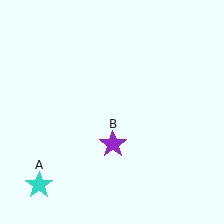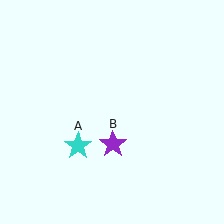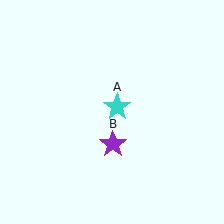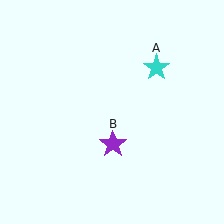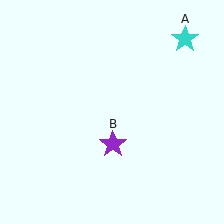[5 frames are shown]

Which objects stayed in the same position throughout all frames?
Purple star (object B) remained stationary.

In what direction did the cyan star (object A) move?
The cyan star (object A) moved up and to the right.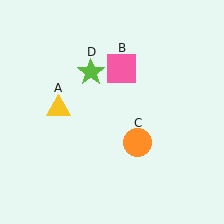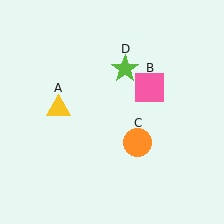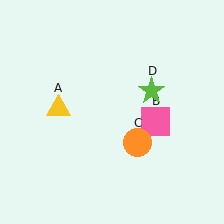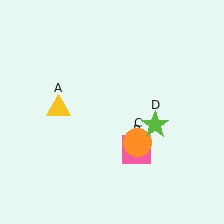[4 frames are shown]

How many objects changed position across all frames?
2 objects changed position: pink square (object B), lime star (object D).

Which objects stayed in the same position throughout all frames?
Yellow triangle (object A) and orange circle (object C) remained stationary.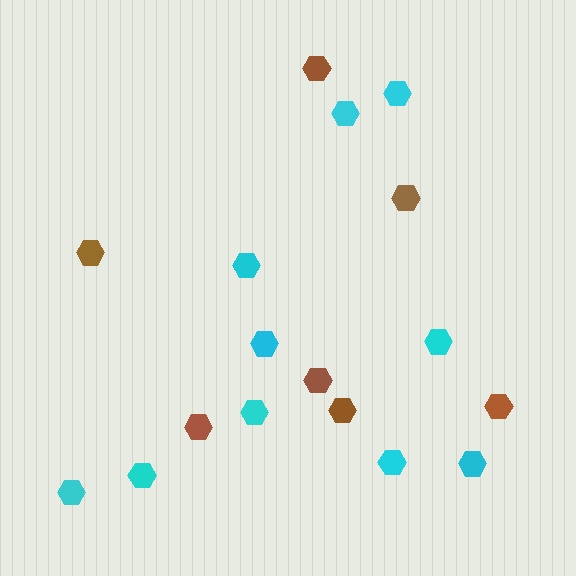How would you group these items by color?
There are 2 groups: one group of brown hexagons (7) and one group of cyan hexagons (10).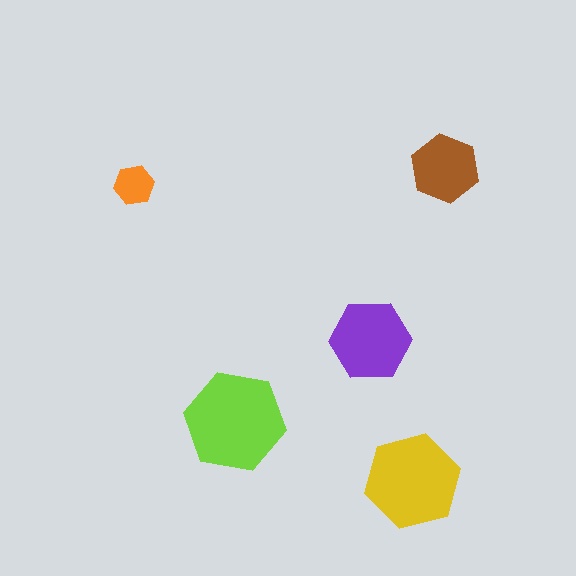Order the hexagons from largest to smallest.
the lime one, the yellow one, the purple one, the brown one, the orange one.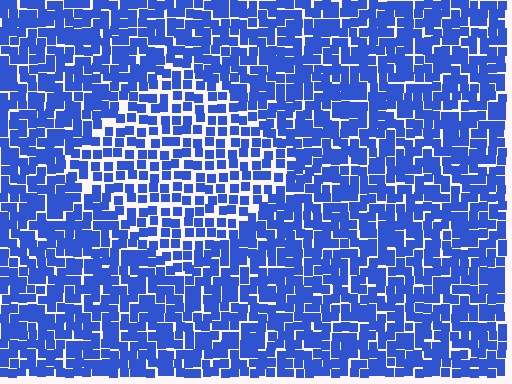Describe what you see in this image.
The image contains small blue elements arranged at two different densities. A diamond-shaped region is visible where the elements are less densely packed than the surrounding area.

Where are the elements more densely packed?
The elements are more densely packed outside the diamond boundary.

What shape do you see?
I see a diamond.